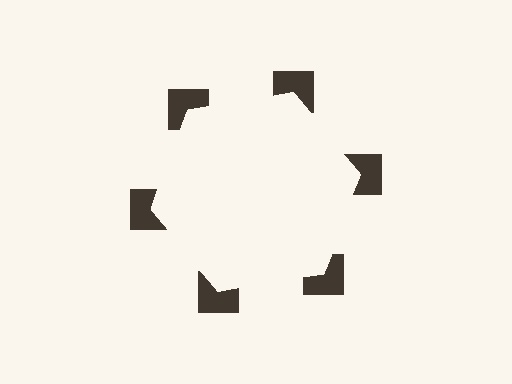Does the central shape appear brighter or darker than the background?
It typically appears slightly brighter than the background, even though no actual brightness change is drawn.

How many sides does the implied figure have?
6 sides.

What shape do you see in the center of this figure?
An illusory hexagon — its edges are inferred from the aligned wedge cuts in the notched squares, not physically drawn.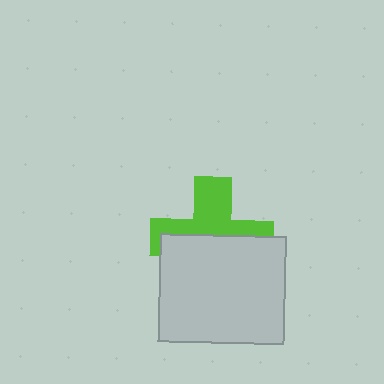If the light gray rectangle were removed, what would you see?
You would see the complete lime cross.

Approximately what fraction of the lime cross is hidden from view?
Roughly 54% of the lime cross is hidden behind the light gray rectangle.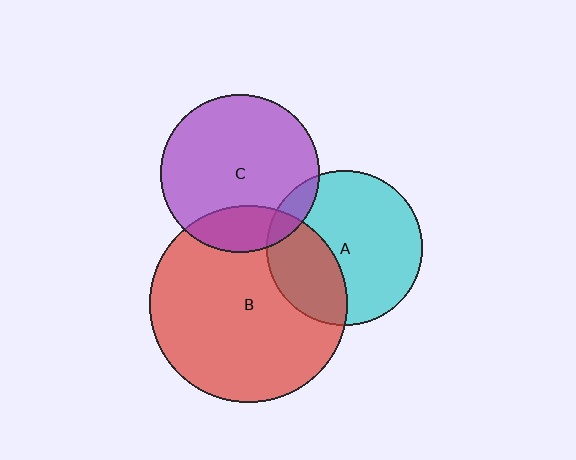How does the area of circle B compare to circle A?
Approximately 1.6 times.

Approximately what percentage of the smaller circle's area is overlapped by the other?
Approximately 10%.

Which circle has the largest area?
Circle B (red).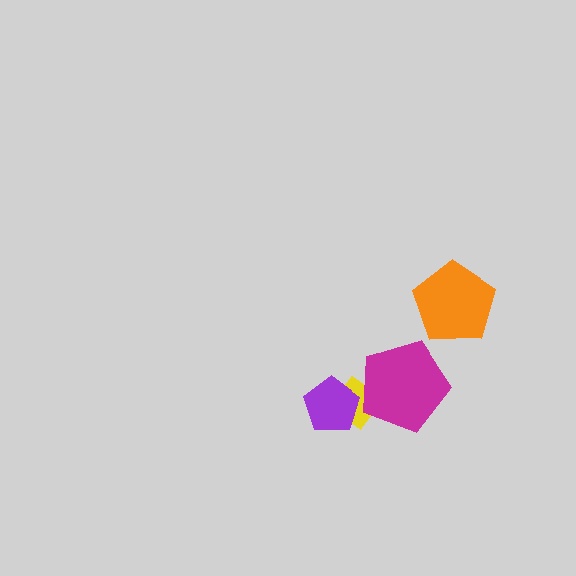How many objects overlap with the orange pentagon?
0 objects overlap with the orange pentagon.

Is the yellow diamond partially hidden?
Yes, it is partially covered by another shape.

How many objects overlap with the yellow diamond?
2 objects overlap with the yellow diamond.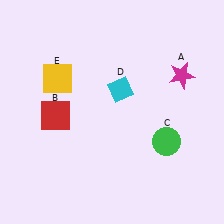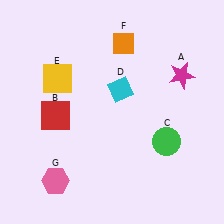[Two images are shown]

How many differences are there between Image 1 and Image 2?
There are 2 differences between the two images.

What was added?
An orange diamond (F), a pink hexagon (G) were added in Image 2.